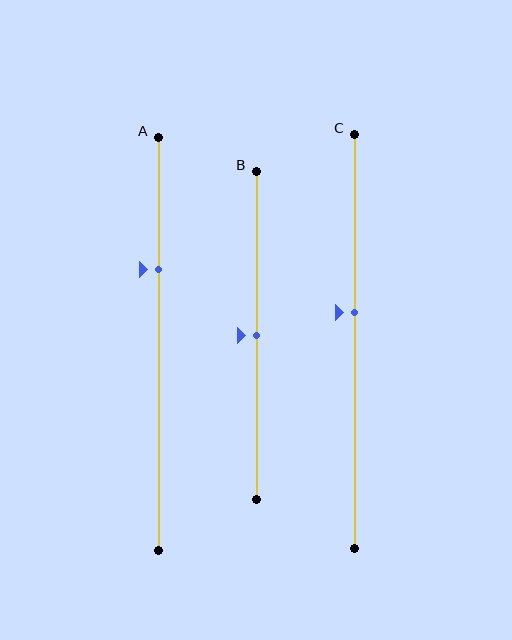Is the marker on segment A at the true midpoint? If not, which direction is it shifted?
No, the marker on segment A is shifted upward by about 18% of the segment length.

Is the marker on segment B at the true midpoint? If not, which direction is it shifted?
Yes, the marker on segment B is at the true midpoint.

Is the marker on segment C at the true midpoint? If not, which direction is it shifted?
No, the marker on segment C is shifted upward by about 7% of the segment length.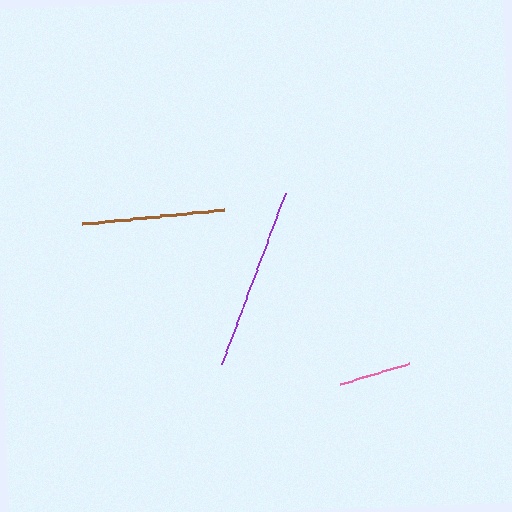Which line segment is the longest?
The purple line is the longest at approximately 183 pixels.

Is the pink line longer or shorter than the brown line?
The brown line is longer than the pink line.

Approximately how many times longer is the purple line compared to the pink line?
The purple line is approximately 2.5 times the length of the pink line.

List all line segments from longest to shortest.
From longest to shortest: purple, brown, pink.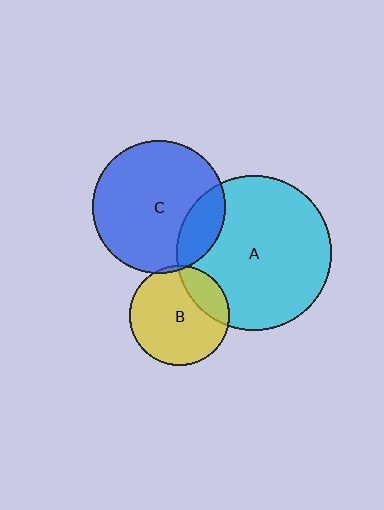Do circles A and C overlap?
Yes.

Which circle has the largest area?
Circle A (cyan).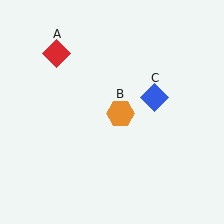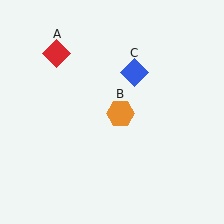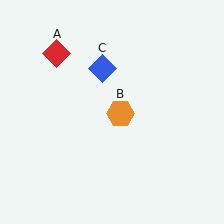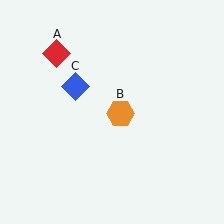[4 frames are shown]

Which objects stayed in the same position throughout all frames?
Red diamond (object A) and orange hexagon (object B) remained stationary.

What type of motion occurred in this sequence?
The blue diamond (object C) rotated counterclockwise around the center of the scene.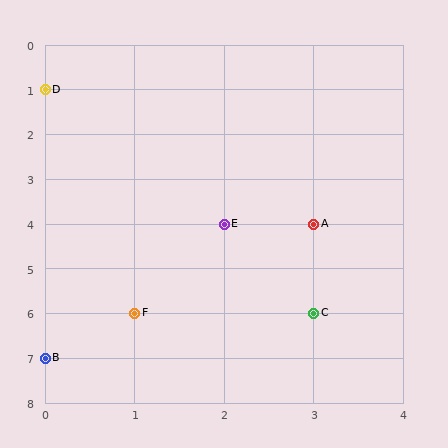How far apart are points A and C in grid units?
Points A and C are 2 rows apart.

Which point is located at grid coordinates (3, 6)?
Point C is at (3, 6).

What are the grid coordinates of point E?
Point E is at grid coordinates (2, 4).